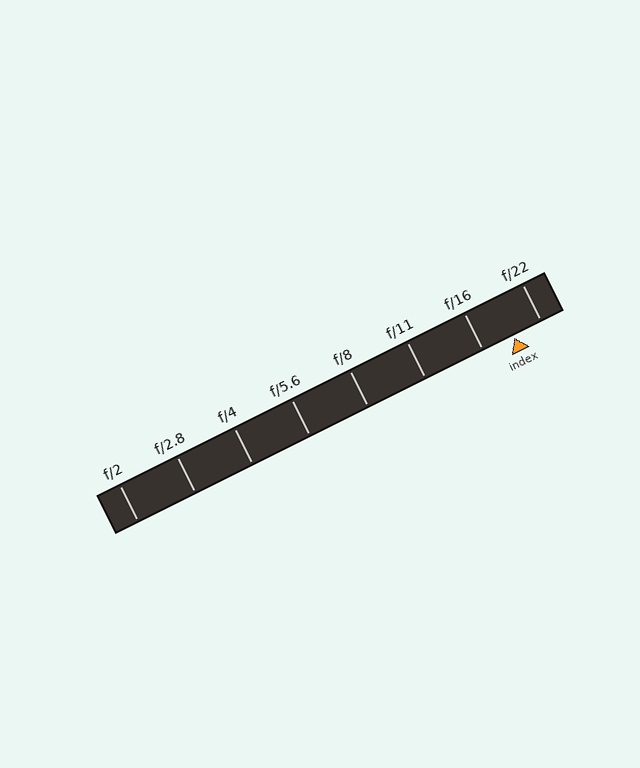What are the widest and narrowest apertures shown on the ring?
The widest aperture shown is f/2 and the narrowest is f/22.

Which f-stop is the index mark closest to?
The index mark is closest to f/22.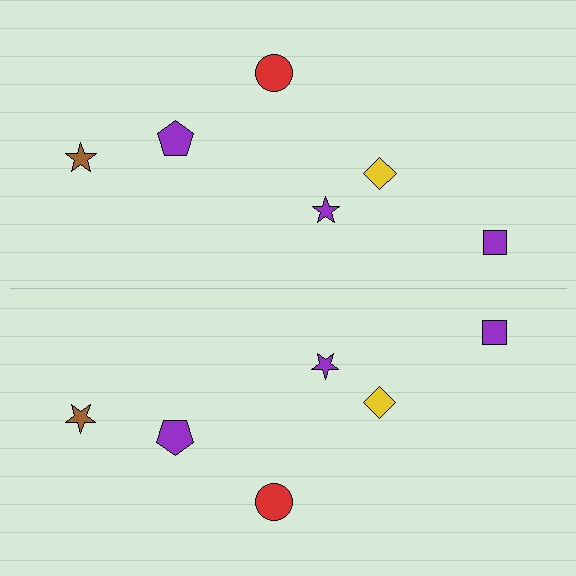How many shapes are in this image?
There are 12 shapes in this image.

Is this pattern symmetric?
Yes, this pattern has bilateral (reflection) symmetry.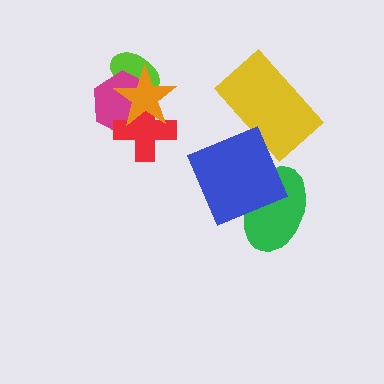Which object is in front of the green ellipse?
The blue square is in front of the green ellipse.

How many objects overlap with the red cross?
2 objects overlap with the red cross.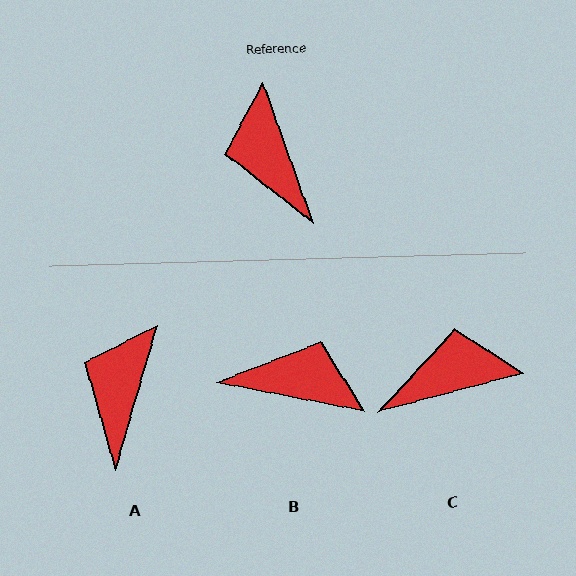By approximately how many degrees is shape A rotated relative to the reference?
Approximately 36 degrees clockwise.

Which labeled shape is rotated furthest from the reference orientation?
B, about 121 degrees away.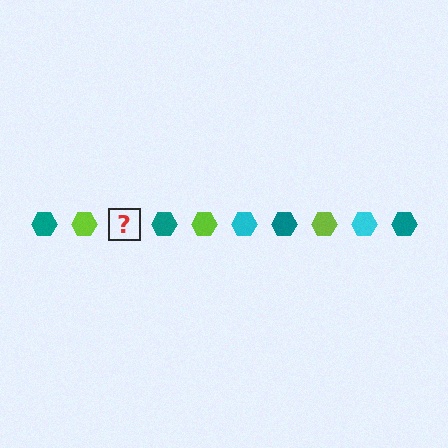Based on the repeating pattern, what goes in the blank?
The blank should be a cyan hexagon.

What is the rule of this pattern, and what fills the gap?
The rule is that the pattern cycles through teal, lime, cyan hexagons. The gap should be filled with a cyan hexagon.